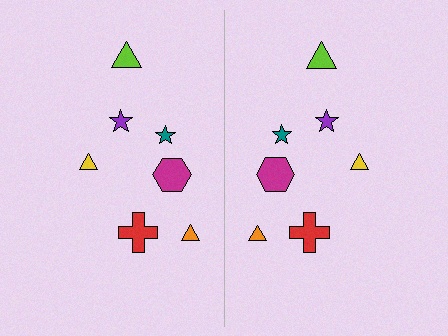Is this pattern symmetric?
Yes, this pattern has bilateral (reflection) symmetry.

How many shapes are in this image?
There are 14 shapes in this image.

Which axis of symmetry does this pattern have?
The pattern has a vertical axis of symmetry running through the center of the image.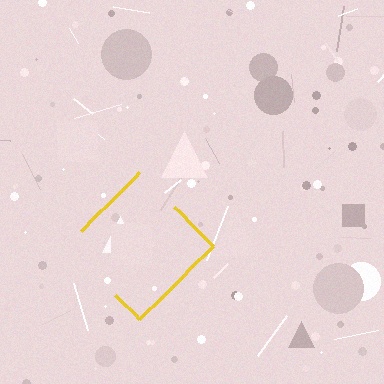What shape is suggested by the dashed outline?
The dashed outline suggests a diamond.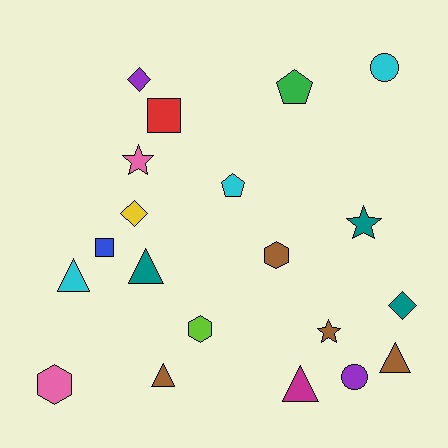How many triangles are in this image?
There are 5 triangles.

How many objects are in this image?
There are 20 objects.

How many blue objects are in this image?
There is 1 blue object.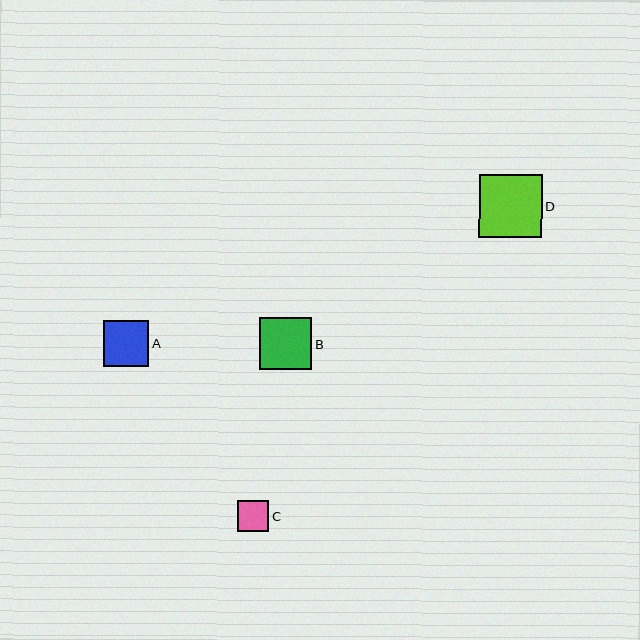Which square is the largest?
Square D is the largest with a size of approximately 62 pixels.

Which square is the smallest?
Square C is the smallest with a size of approximately 31 pixels.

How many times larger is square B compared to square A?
Square B is approximately 1.2 times the size of square A.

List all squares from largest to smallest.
From largest to smallest: D, B, A, C.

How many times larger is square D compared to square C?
Square D is approximately 2.0 times the size of square C.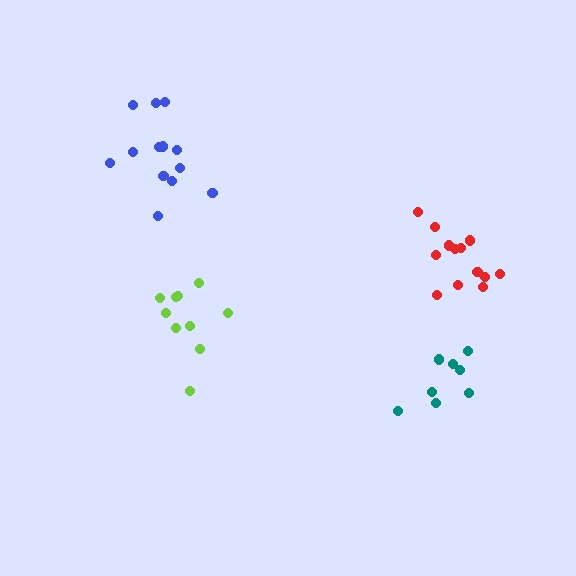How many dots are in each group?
Group 1: 13 dots, Group 2: 13 dots, Group 3: 8 dots, Group 4: 10 dots (44 total).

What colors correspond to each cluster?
The clusters are colored: blue, red, teal, lime.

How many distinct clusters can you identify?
There are 4 distinct clusters.